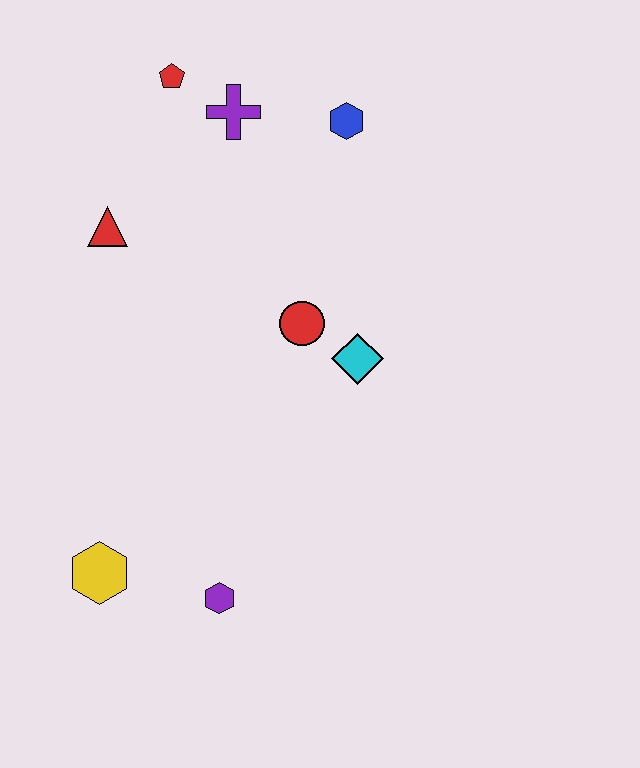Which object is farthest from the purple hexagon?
The red pentagon is farthest from the purple hexagon.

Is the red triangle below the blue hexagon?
Yes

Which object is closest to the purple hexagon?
The yellow hexagon is closest to the purple hexagon.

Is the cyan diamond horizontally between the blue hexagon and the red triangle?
No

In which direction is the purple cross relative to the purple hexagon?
The purple cross is above the purple hexagon.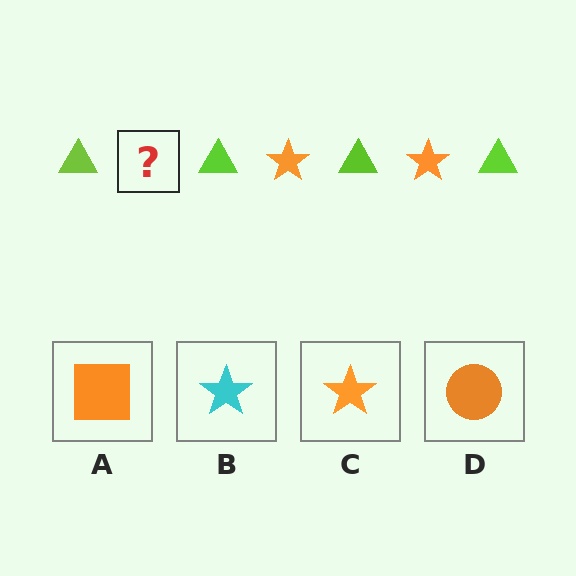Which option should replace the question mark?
Option C.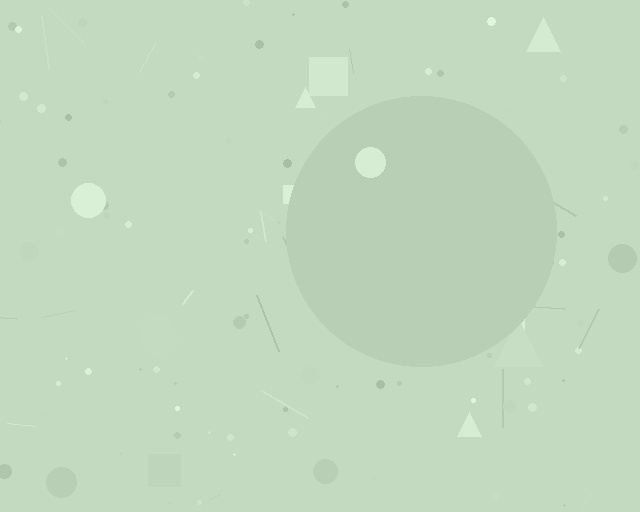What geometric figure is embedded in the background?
A circle is embedded in the background.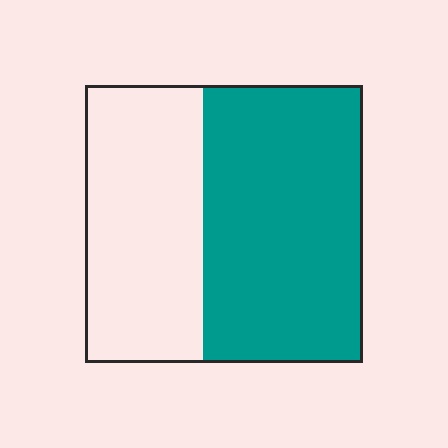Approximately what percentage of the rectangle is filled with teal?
Approximately 60%.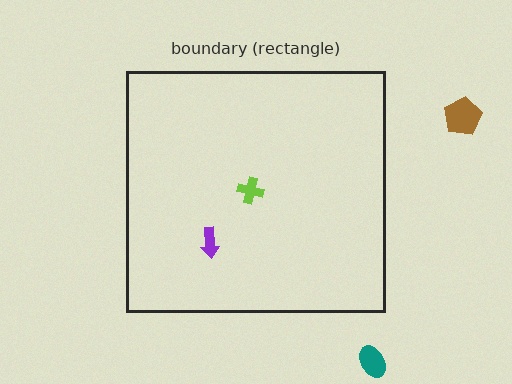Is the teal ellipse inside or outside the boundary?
Outside.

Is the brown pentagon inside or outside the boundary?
Outside.